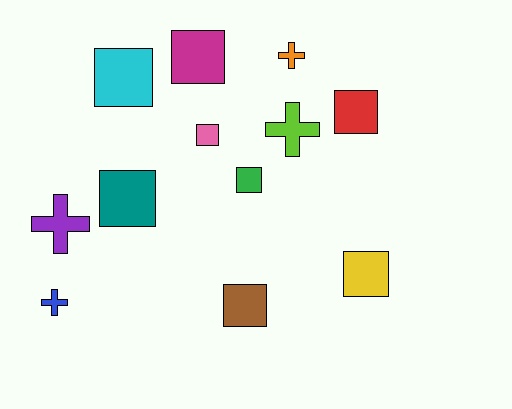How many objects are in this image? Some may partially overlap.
There are 12 objects.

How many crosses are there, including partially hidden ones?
There are 4 crosses.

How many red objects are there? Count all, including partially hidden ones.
There is 1 red object.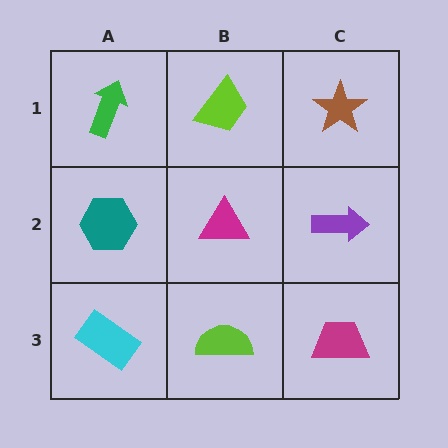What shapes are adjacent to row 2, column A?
A green arrow (row 1, column A), a cyan rectangle (row 3, column A), a magenta triangle (row 2, column B).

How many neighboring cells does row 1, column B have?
3.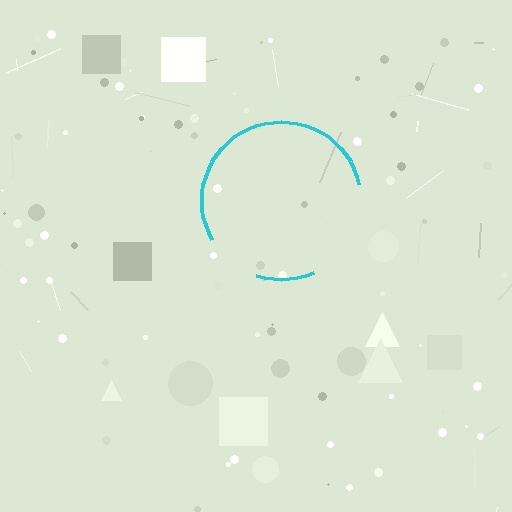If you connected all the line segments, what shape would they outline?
They would outline a circle.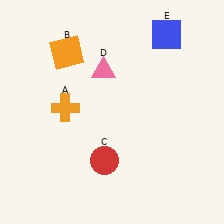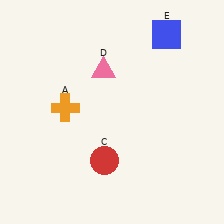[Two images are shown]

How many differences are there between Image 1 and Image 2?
There is 1 difference between the two images.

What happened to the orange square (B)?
The orange square (B) was removed in Image 2. It was in the top-left area of Image 1.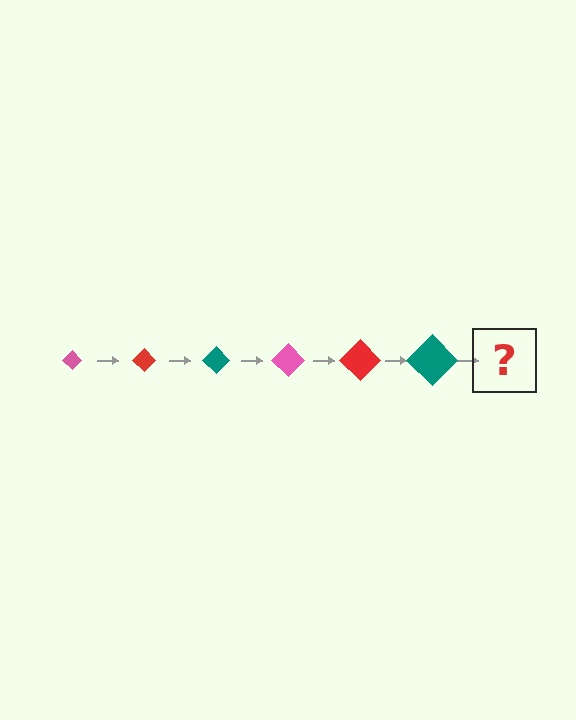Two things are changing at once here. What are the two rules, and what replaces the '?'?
The two rules are that the diamond grows larger each step and the color cycles through pink, red, and teal. The '?' should be a pink diamond, larger than the previous one.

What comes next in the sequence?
The next element should be a pink diamond, larger than the previous one.